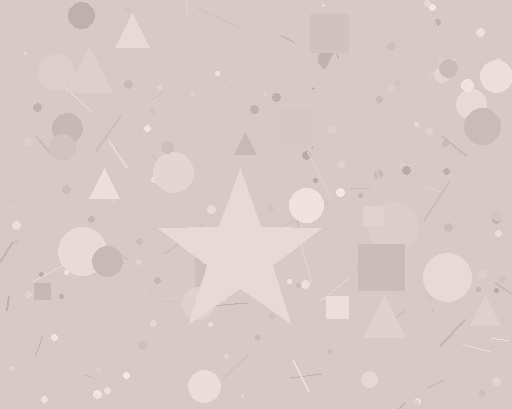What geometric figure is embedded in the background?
A star is embedded in the background.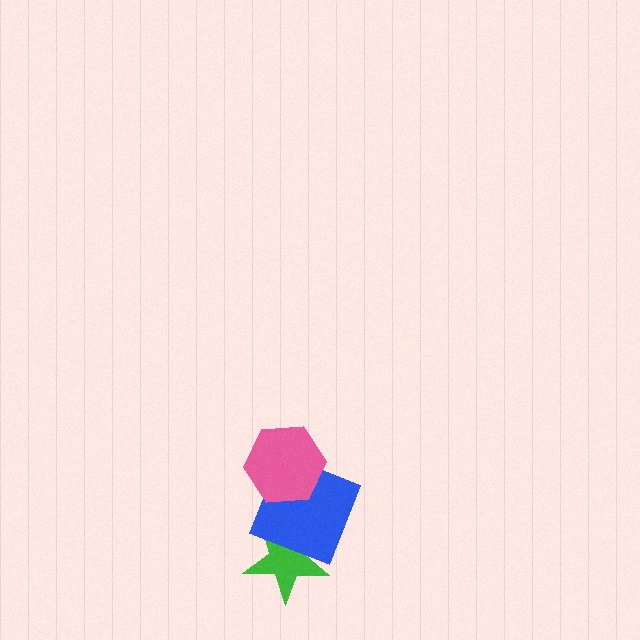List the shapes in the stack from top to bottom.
From top to bottom: the pink hexagon, the blue square, the green star.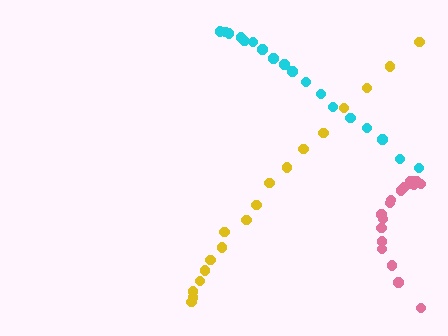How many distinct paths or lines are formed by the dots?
There are 3 distinct paths.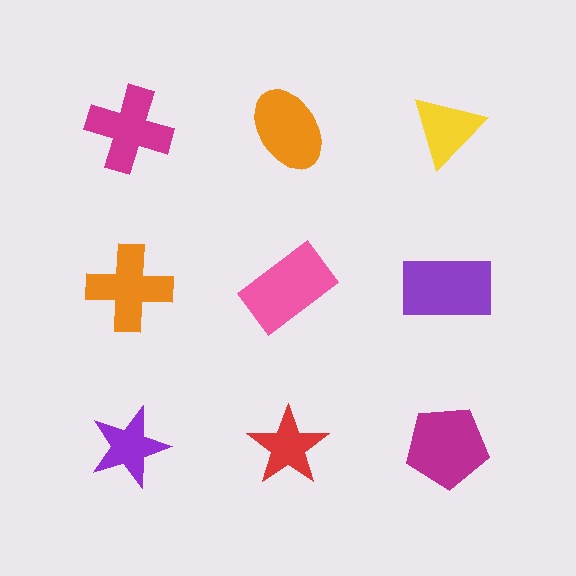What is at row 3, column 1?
A purple star.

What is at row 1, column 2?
An orange ellipse.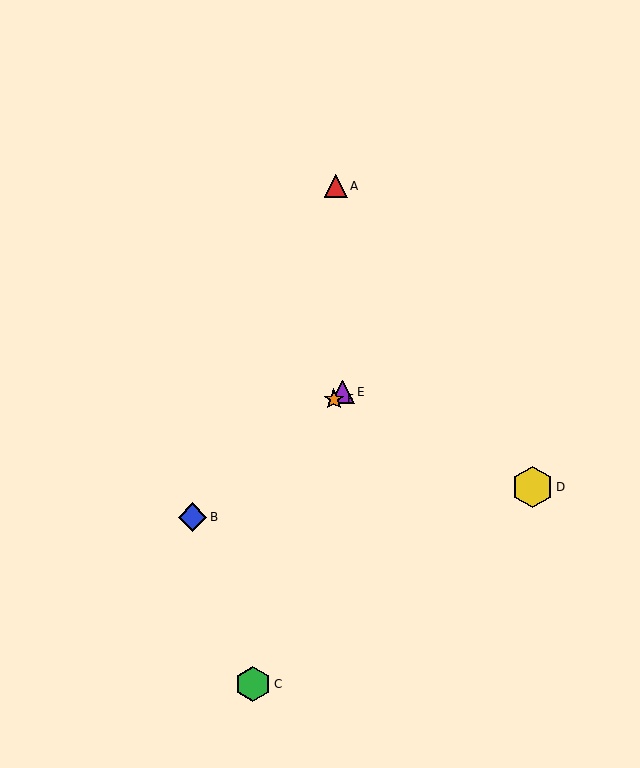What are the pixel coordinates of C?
Object C is at (253, 684).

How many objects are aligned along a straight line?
3 objects (B, E, F) are aligned along a straight line.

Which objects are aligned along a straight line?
Objects B, E, F are aligned along a straight line.